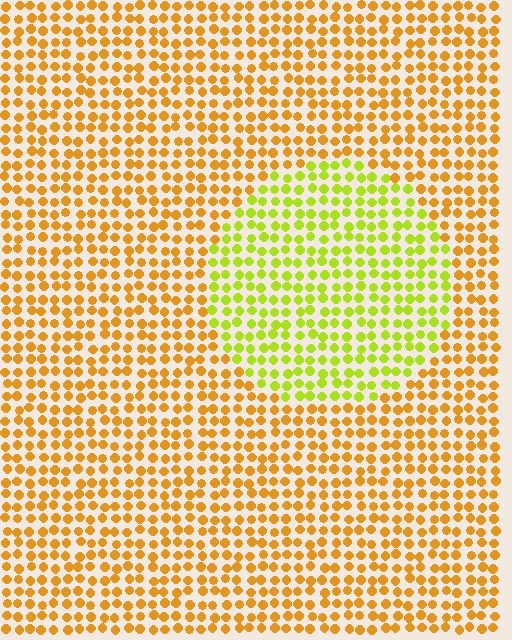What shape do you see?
I see a circle.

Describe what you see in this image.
The image is filled with small orange elements in a uniform arrangement. A circle-shaped region is visible where the elements are tinted to a slightly different hue, forming a subtle color boundary.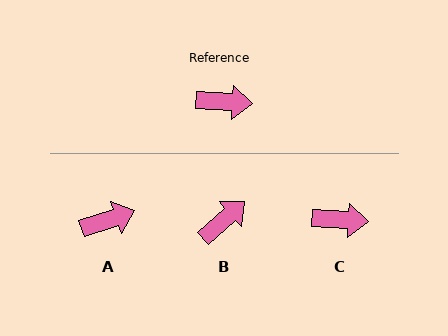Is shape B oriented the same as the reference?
No, it is off by about 45 degrees.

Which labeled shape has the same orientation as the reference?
C.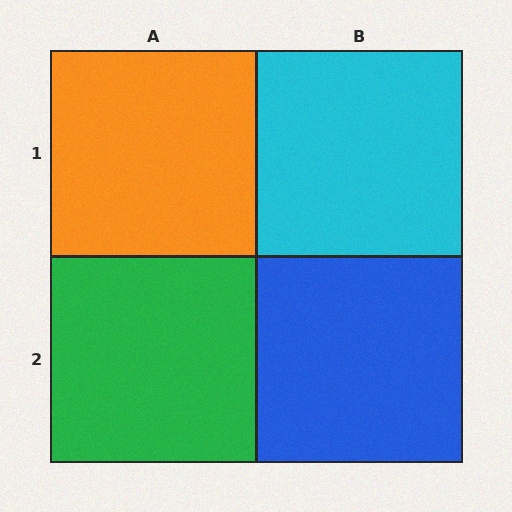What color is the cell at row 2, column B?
Blue.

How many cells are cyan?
1 cell is cyan.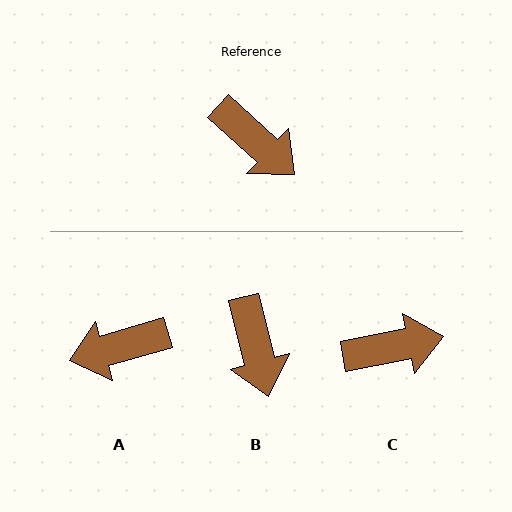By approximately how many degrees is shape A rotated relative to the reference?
Approximately 122 degrees clockwise.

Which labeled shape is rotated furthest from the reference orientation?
A, about 122 degrees away.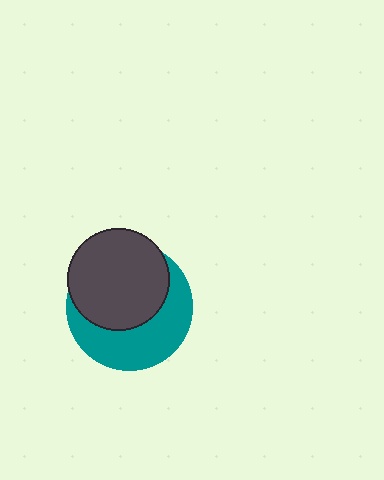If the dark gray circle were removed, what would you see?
You would see the complete teal circle.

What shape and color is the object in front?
The object in front is a dark gray circle.